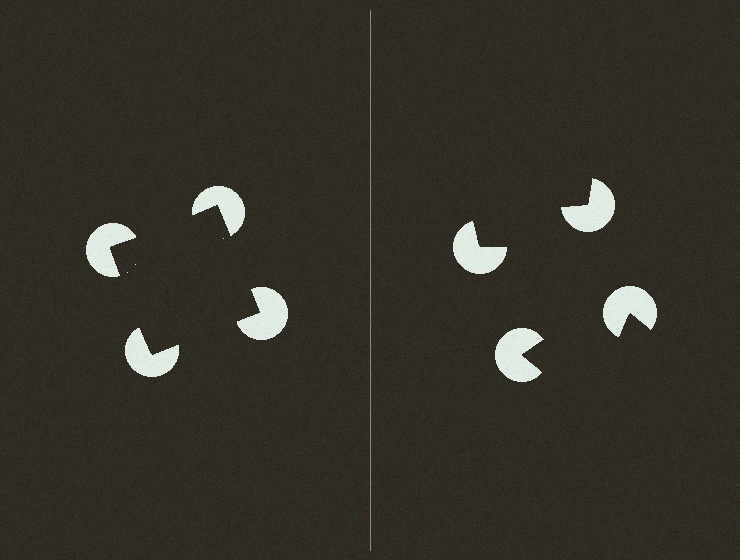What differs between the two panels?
The pac-man discs are positioned identically on both sides; only the wedge orientations differ. On the left they align to a square; on the right they are misaligned.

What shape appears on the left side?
An illusory square.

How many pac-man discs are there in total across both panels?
8 — 4 on each side.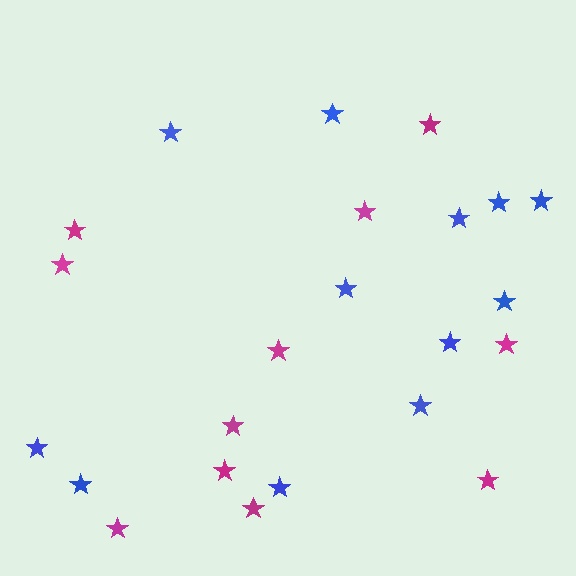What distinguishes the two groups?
There are 2 groups: one group of magenta stars (11) and one group of blue stars (12).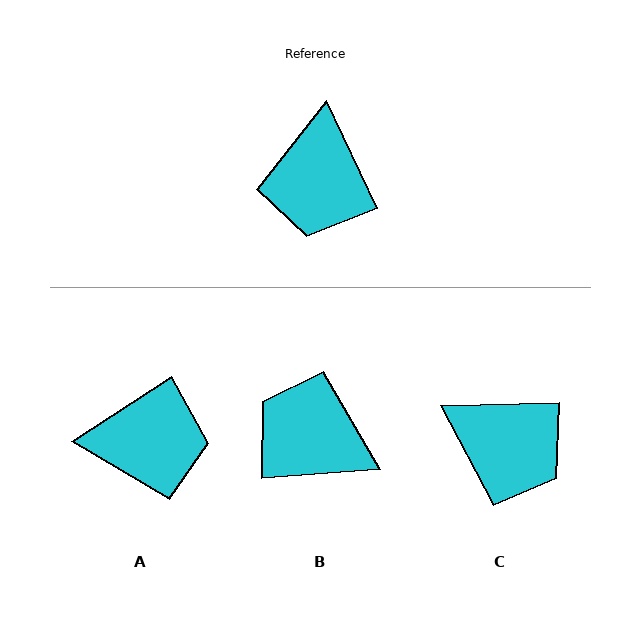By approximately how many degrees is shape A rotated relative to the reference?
Approximately 98 degrees counter-clockwise.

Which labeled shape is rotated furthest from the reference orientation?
B, about 111 degrees away.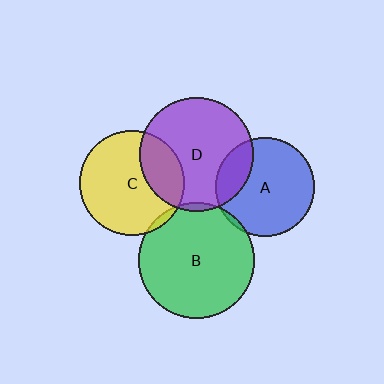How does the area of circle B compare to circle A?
Approximately 1.4 times.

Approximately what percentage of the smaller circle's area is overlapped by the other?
Approximately 5%.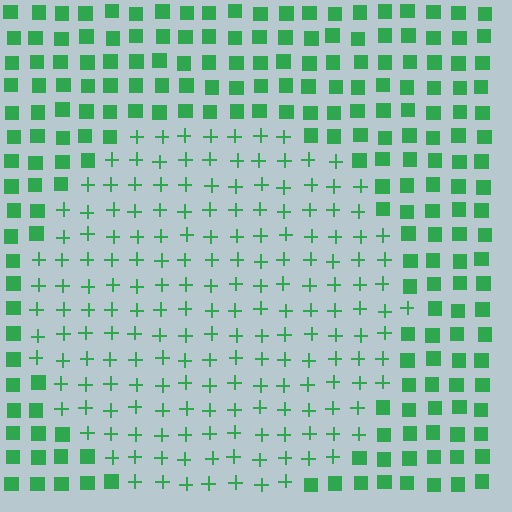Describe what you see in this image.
The image is filled with small green elements arranged in a uniform grid. A circle-shaped region contains plus signs, while the surrounding area contains squares. The boundary is defined purely by the change in element shape.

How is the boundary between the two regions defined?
The boundary is defined by a change in element shape: plus signs inside vs. squares outside. All elements share the same color and spacing.